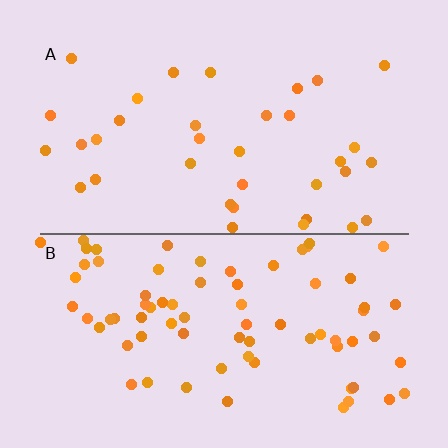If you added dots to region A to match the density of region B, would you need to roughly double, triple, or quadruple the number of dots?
Approximately double.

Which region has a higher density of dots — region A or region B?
B (the bottom).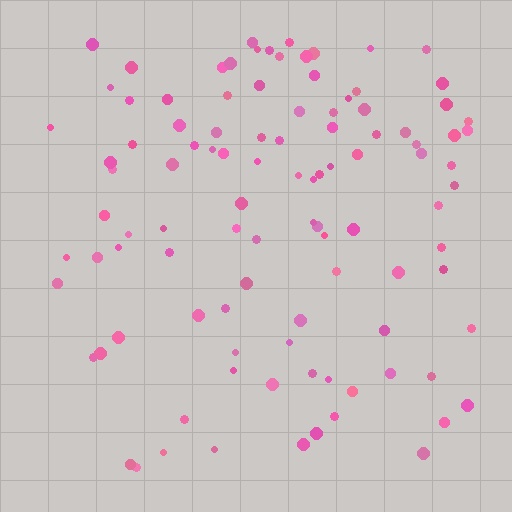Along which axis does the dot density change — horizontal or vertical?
Vertical.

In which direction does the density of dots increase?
From bottom to top, with the top side densest.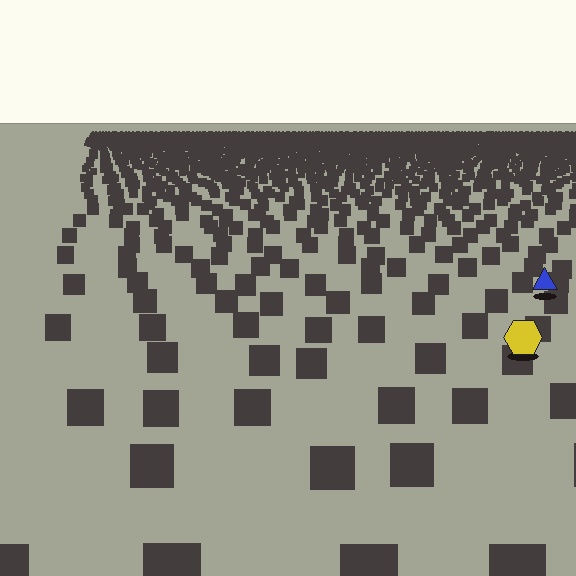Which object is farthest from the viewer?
The blue triangle is farthest from the viewer. It appears smaller and the ground texture around it is denser.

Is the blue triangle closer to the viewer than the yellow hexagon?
No. The yellow hexagon is closer — you can tell from the texture gradient: the ground texture is coarser near it.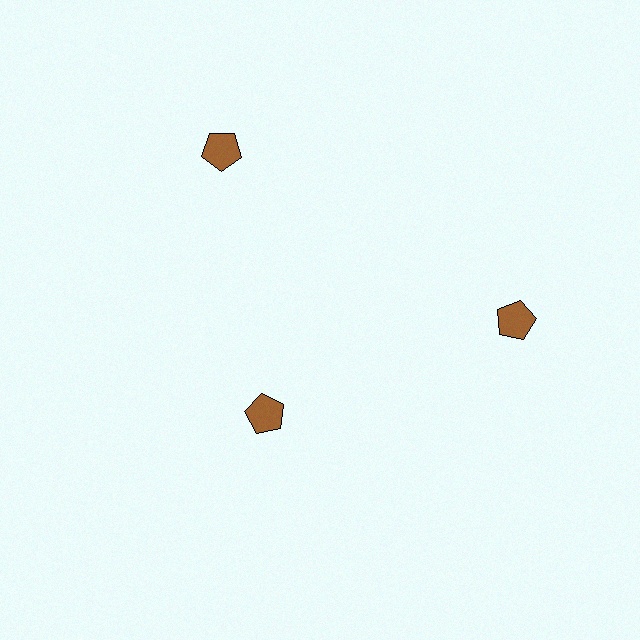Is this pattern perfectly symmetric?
No. The 3 brown pentagons are arranged in a ring, but one element near the 7 o'clock position is pulled inward toward the center, breaking the 3-fold rotational symmetry.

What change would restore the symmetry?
The symmetry would be restored by moving it outward, back onto the ring so that all 3 pentagons sit at equal angles and equal distance from the center.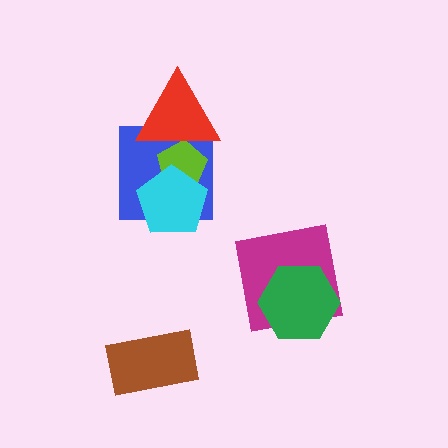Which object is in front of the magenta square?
The green hexagon is in front of the magenta square.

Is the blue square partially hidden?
Yes, it is partially covered by another shape.